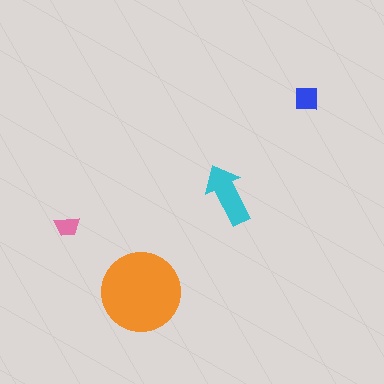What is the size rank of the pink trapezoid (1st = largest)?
4th.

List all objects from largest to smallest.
The orange circle, the cyan arrow, the blue square, the pink trapezoid.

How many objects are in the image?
There are 4 objects in the image.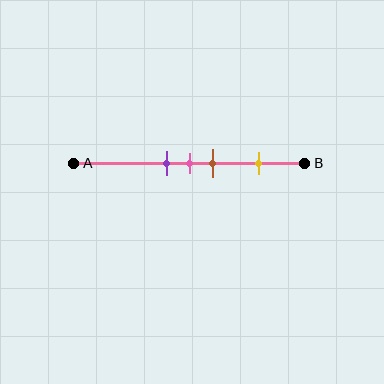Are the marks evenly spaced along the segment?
No, the marks are not evenly spaced.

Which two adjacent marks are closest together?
The purple and pink marks are the closest adjacent pair.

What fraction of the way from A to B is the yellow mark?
The yellow mark is approximately 80% (0.8) of the way from A to B.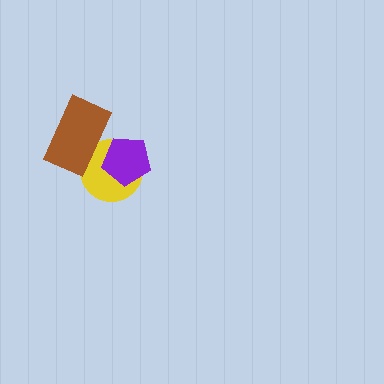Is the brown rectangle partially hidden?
No, no other shape covers it.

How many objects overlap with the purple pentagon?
2 objects overlap with the purple pentagon.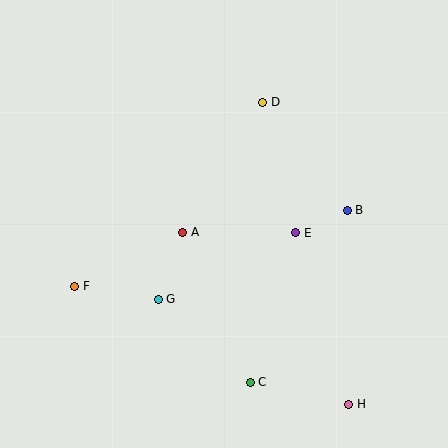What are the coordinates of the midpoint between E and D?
The midpoint between E and D is at (279, 168).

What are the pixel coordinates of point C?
Point C is at (250, 382).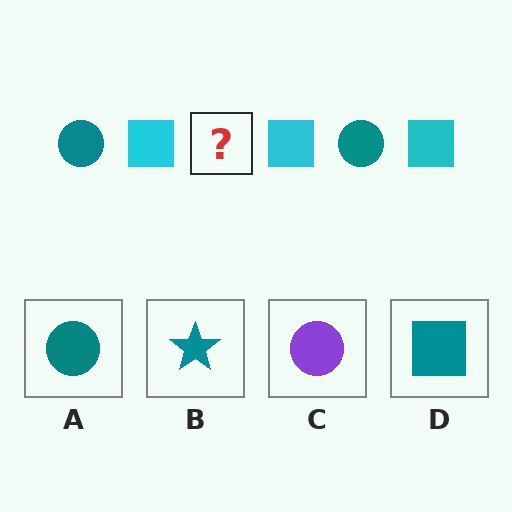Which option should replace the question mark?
Option A.